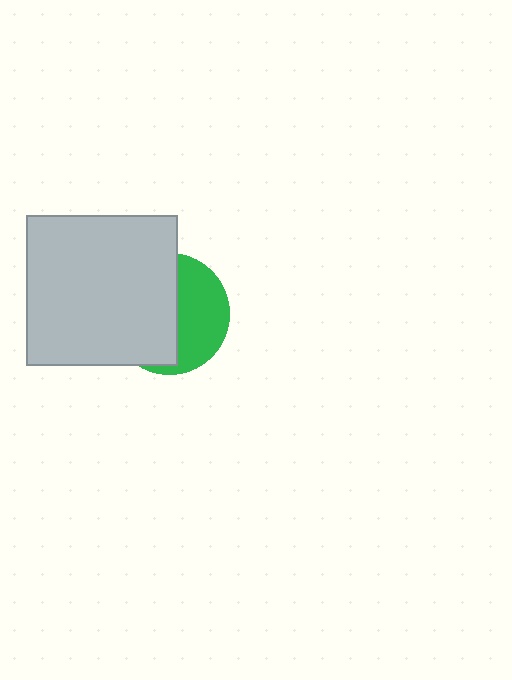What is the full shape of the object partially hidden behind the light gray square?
The partially hidden object is a green circle.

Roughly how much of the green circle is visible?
A small part of it is visible (roughly 44%).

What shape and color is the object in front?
The object in front is a light gray square.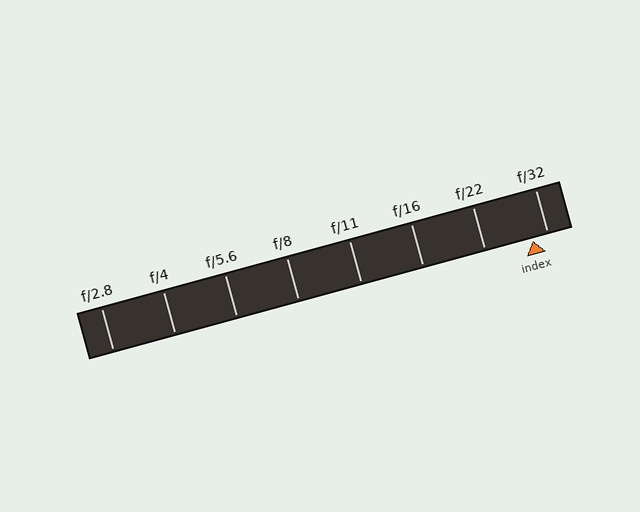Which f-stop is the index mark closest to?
The index mark is closest to f/32.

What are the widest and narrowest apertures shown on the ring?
The widest aperture shown is f/2.8 and the narrowest is f/32.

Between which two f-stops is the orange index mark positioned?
The index mark is between f/22 and f/32.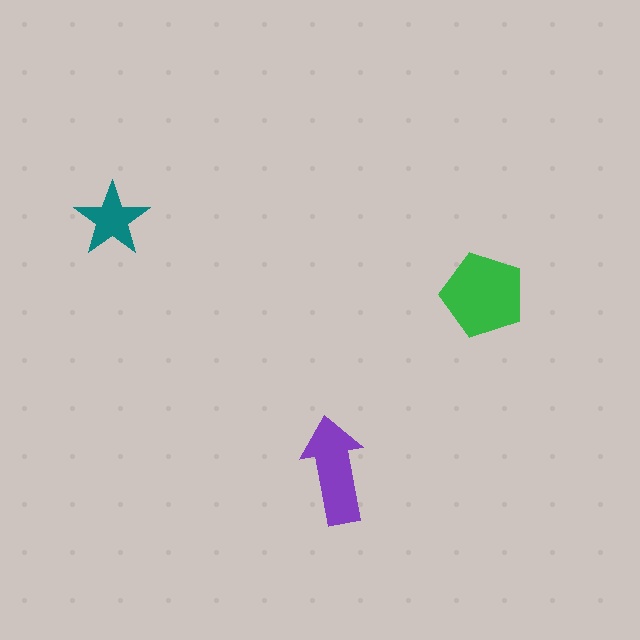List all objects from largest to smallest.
The green pentagon, the purple arrow, the teal star.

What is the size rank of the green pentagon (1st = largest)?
1st.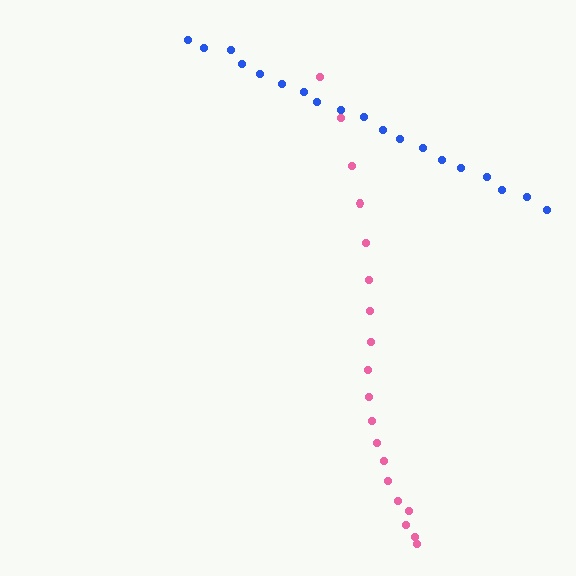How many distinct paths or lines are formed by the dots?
There are 2 distinct paths.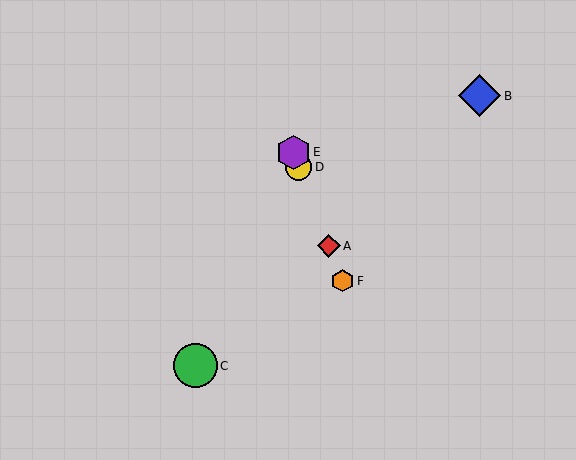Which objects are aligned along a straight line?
Objects A, D, E, F are aligned along a straight line.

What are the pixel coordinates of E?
Object E is at (293, 152).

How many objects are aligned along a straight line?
4 objects (A, D, E, F) are aligned along a straight line.